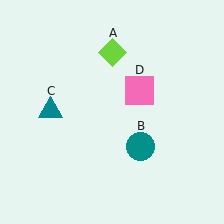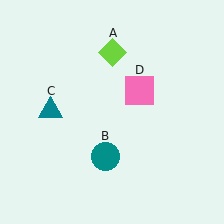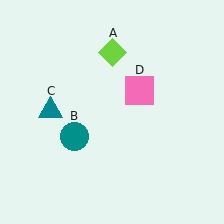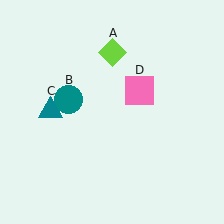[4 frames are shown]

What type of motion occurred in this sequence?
The teal circle (object B) rotated clockwise around the center of the scene.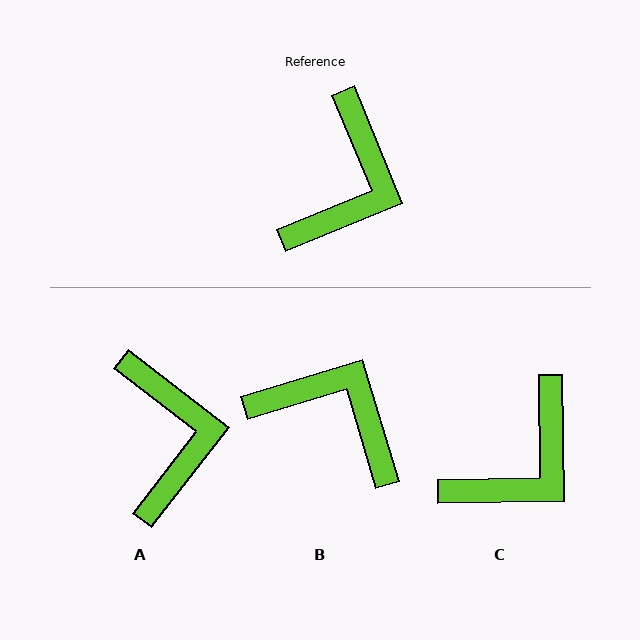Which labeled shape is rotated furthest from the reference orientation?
B, about 84 degrees away.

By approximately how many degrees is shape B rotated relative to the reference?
Approximately 84 degrees counter-clockwise.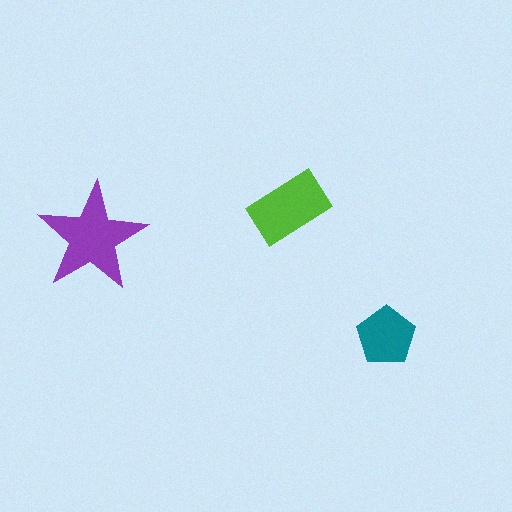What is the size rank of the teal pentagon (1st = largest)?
3rd.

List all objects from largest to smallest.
The purple star, the lime rectangle, the teal pentagon.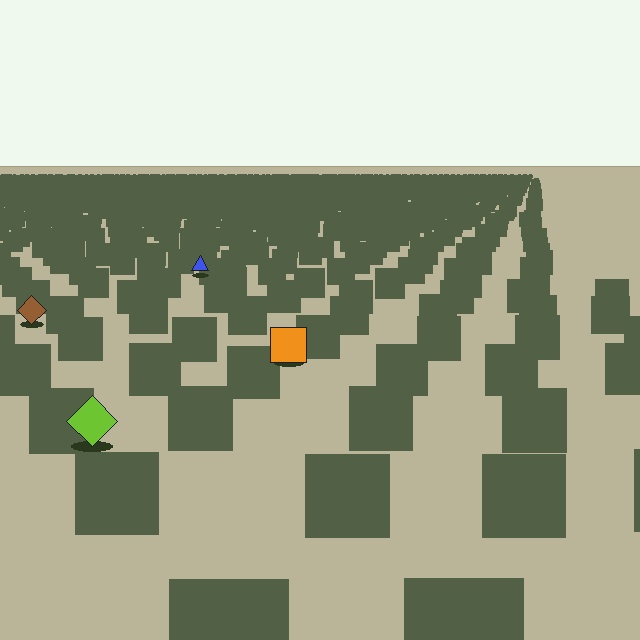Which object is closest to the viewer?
The lime diamond is closest. The texture marks near it are larger and more spread out.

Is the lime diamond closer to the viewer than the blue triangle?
Yes. The lime diamond is closer — you can tell from the texture gradient: the ground texture is coarser near it.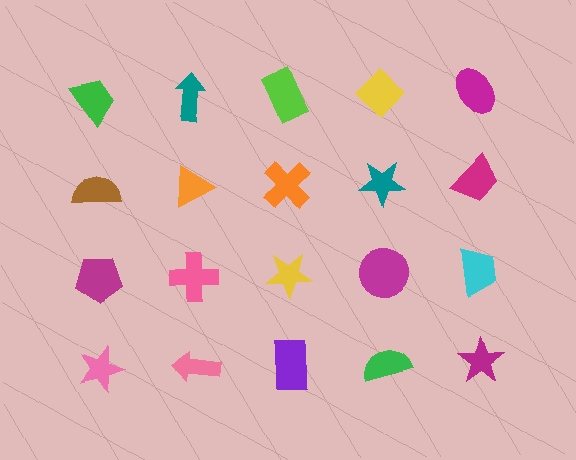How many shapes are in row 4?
5 shapes.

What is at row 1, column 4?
A yellow diamond.